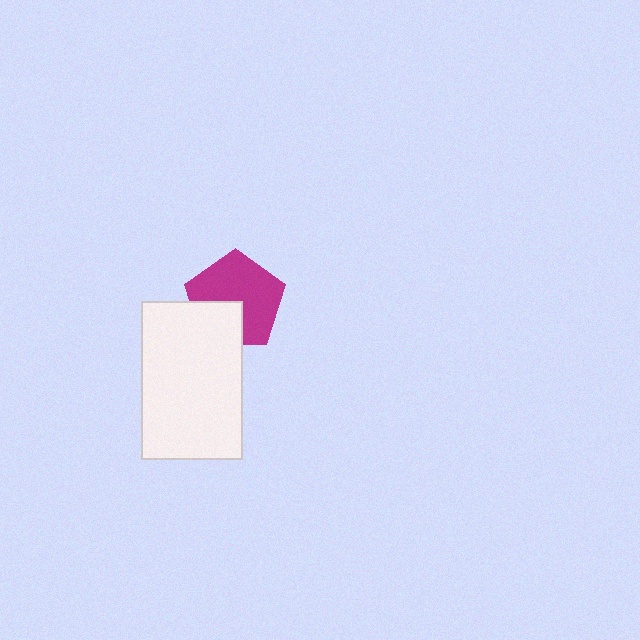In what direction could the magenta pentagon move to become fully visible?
The magenta pentagon could move toward the upper-right. That would shift it out from behind the white rectangle entirely.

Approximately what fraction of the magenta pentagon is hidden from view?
Roughly 30% of the magenta pentagon is hidden behind the white rectangle.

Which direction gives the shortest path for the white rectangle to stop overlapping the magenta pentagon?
Moving toward the lower-left gives the shortest separation.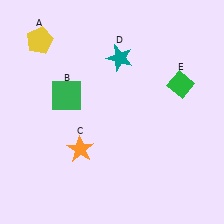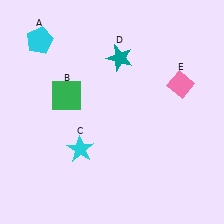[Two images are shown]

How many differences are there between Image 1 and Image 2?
There are 3 differences between the two images.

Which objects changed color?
A changed from yellow to cyan. C changed from orange to cyan. E changed from green to pink.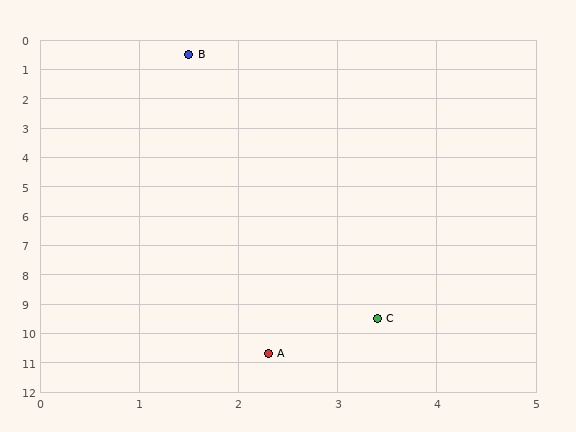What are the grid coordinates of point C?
Point C is at approximately (3.4, 9.5).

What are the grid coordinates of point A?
Point A is at approximately (2.3, 10.7).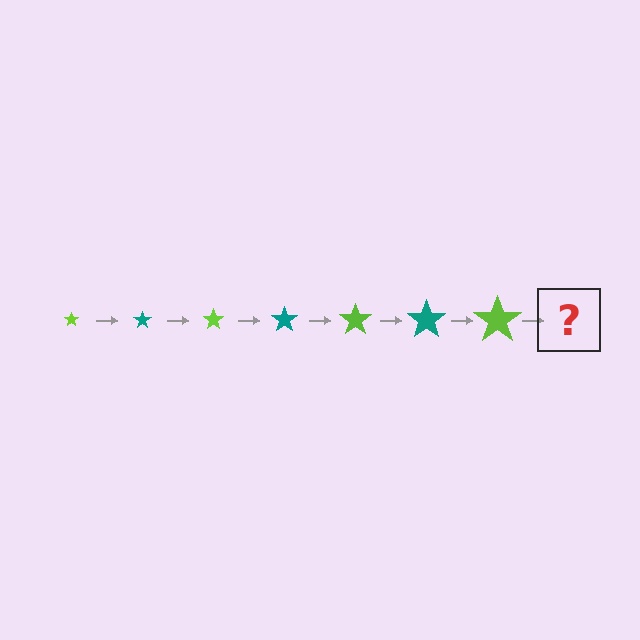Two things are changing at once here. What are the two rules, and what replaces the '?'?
The two rules are that the star grows larger each step and the color cycles through lime and teal. The '?' should be a teal star, larger than the previous one.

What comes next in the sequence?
The next element should be a teal star, larger than the previous one.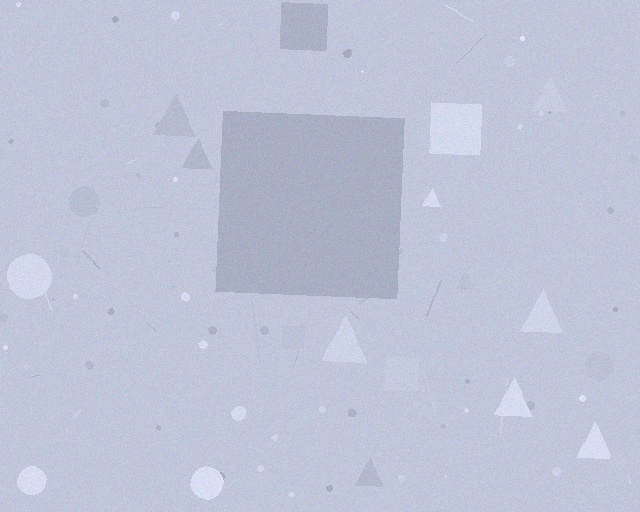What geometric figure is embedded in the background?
A square is embedded in the background.